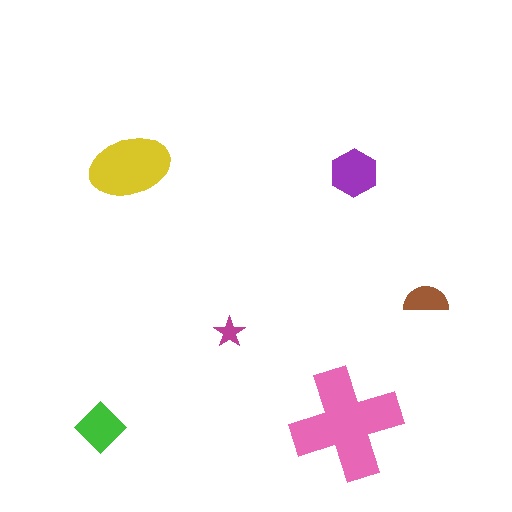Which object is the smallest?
The magenta star.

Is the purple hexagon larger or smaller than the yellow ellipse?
Smaller.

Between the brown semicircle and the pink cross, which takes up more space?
The pink cross.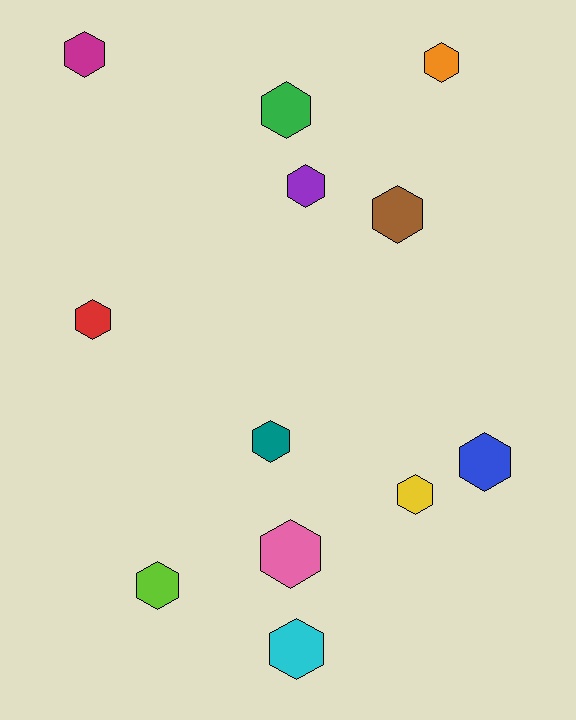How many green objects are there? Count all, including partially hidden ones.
There is 1 green object.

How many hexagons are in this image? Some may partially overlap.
There are 12 hexagons.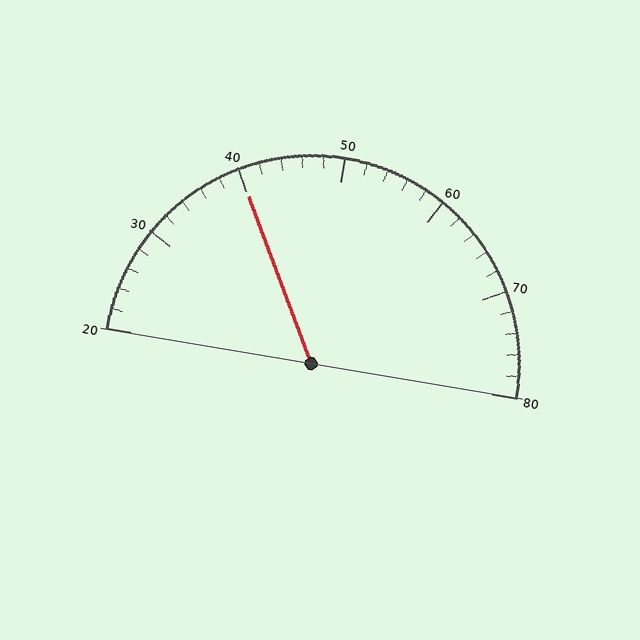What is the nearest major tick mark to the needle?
The nearest major tick mark is 40.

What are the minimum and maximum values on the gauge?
The gauge ranges from 20 to 80.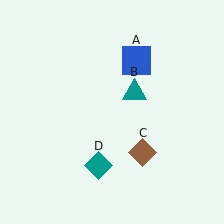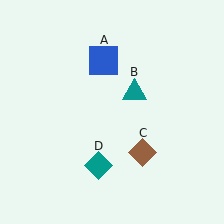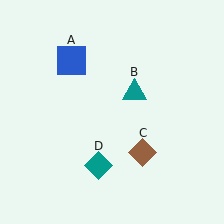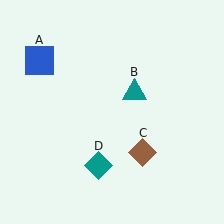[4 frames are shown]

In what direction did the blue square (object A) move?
The blue square (object A) moved left.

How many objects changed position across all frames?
1 object changed position: blue square (object A).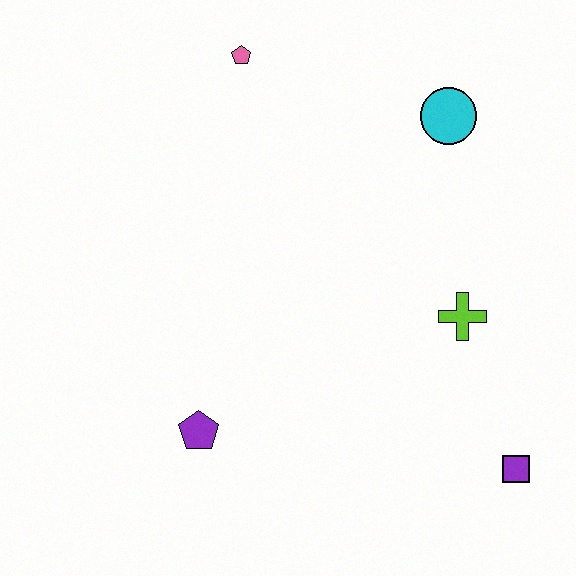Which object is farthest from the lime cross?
The pink pentagon is farthest from the lime cross.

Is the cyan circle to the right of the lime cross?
No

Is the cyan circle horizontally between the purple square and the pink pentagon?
Yes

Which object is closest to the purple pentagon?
The lime cross is closest to the purple pentagon.